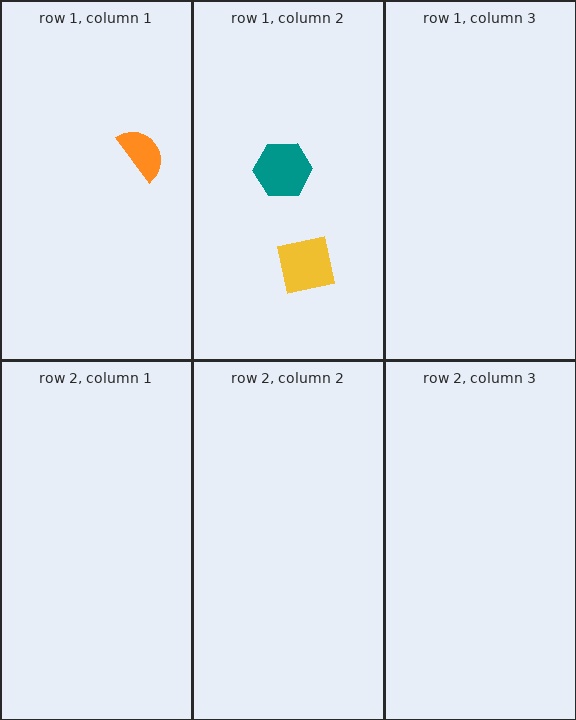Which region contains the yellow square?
The row 1, column 2 region.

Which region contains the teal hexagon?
The row 1, column 2 region.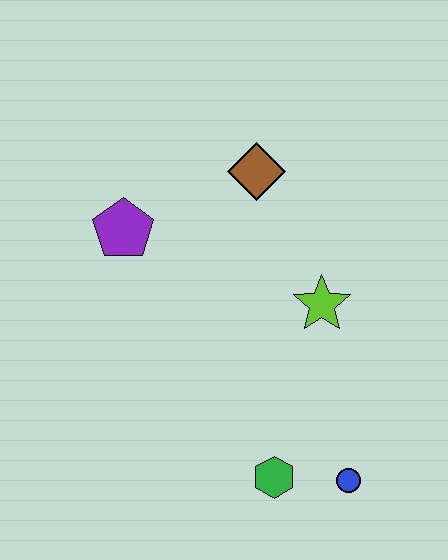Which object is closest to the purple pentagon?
The brown diamond is closest to the purple pentagon.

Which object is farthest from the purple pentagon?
The blue circle is farthest from the purple pentagon.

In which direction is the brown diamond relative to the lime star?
The brown diamond is above the lime star.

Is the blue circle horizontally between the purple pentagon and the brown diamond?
No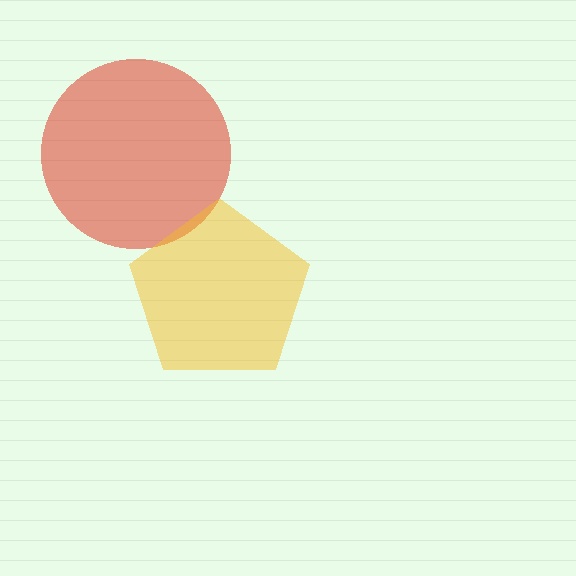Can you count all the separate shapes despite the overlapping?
Yes, there are 2 separate shapes.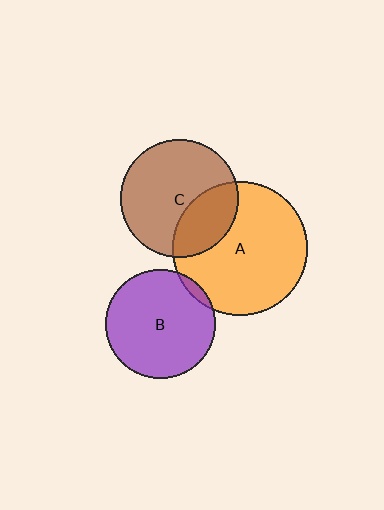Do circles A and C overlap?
Yes.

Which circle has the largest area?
Circle A (orange).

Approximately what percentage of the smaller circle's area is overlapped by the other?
Approximately 30%.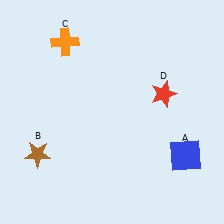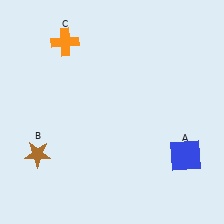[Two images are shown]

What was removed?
The red star (D) was removed in Image 2.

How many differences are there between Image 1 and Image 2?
There is 1 difference between the two images.